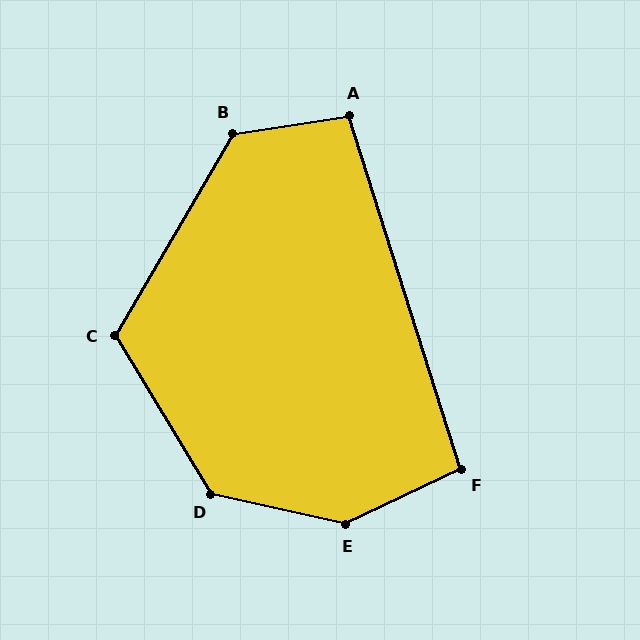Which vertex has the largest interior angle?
E, at approximately 142 degrees.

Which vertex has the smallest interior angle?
F, at approximately 98 degrees.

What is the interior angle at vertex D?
Approximately 134 degrees (obtuse).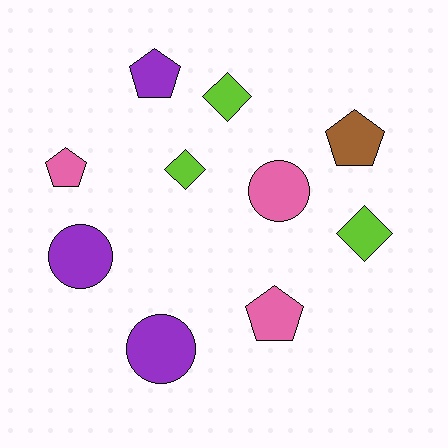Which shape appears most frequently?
Pentagon, with 4 objects.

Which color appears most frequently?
Pink, with 3 objects.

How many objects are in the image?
There are 10 objects.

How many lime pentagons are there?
There are no lime pentagons.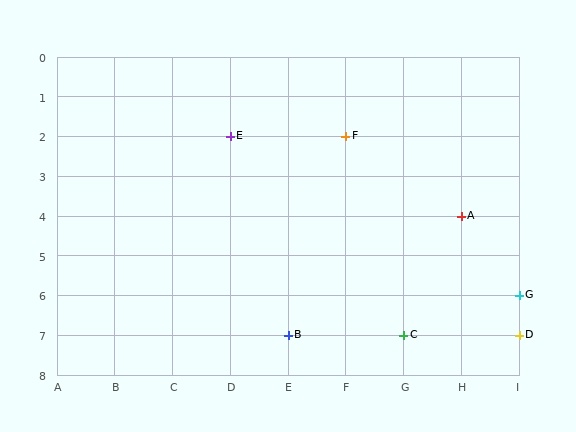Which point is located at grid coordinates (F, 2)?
Point F is at (F, 2).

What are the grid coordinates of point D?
Point D is at grid coordinates (I, 7).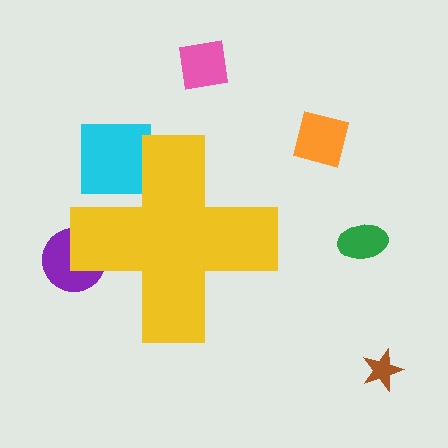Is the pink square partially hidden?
No, the pink square is fully visible.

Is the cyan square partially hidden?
Yes, the cyan square is partially hidden behind the yellow cross.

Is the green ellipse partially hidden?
No, the green ellipse is fully visible.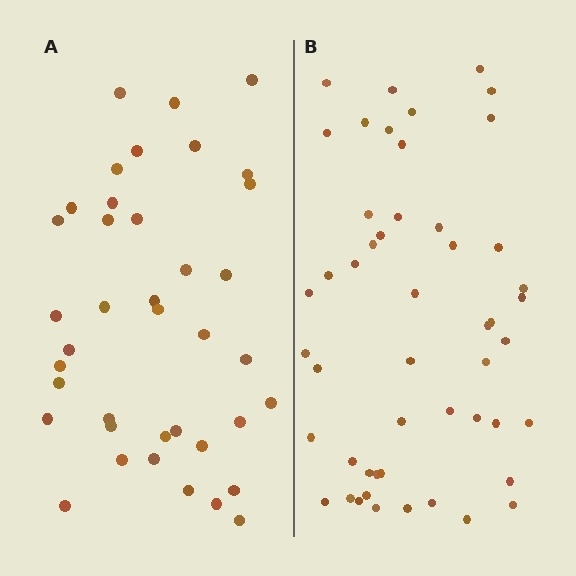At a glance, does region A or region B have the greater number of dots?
Region B (the right region) has more dots.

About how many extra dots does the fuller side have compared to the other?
Region B has roughly 12 or so more dots than region A.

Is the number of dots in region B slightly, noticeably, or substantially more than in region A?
Region B has noticeably more, but not dramatically so. The ratio is roughly 1.3 to 1.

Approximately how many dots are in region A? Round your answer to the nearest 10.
About 40 dots. (The exact count is 39, which rounds to 40.)